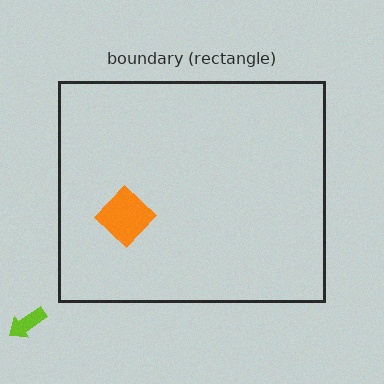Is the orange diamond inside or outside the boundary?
Inside.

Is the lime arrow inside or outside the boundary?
Outside.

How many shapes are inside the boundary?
1 inside, 1 outside.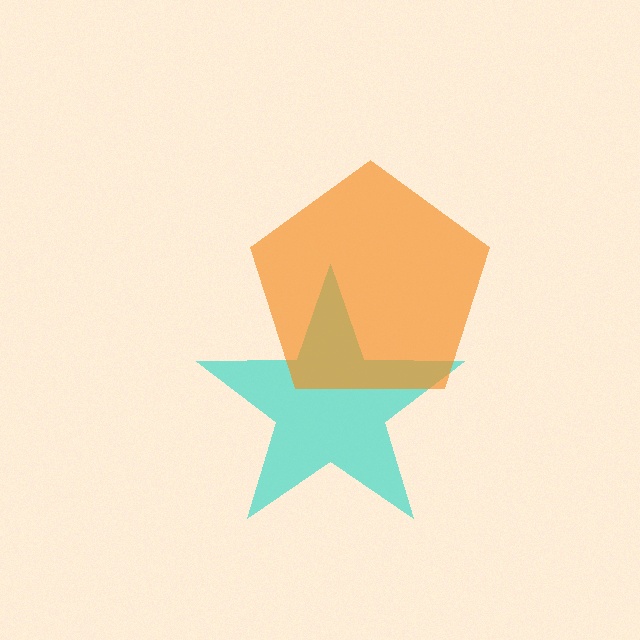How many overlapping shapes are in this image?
There are 2 overlapping shapes in the image.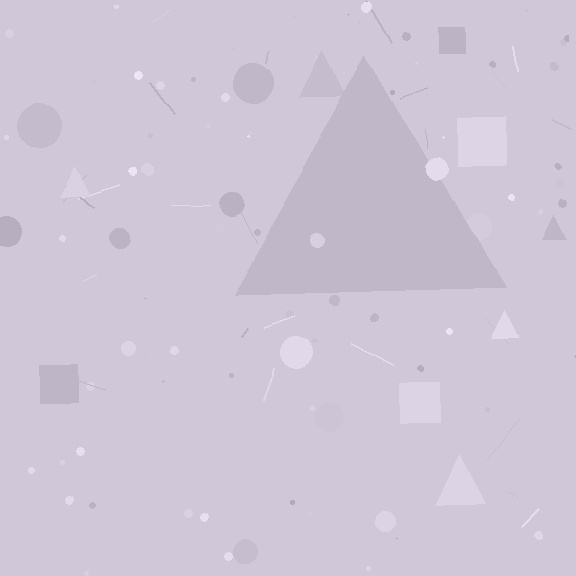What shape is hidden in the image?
A triangle is hidden in the image.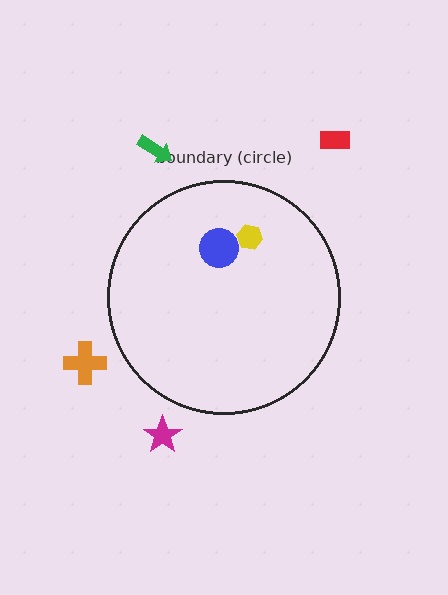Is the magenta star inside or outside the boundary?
Outside.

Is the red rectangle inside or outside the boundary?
Outside.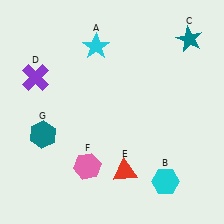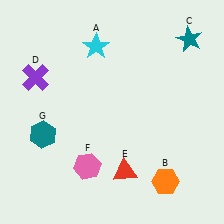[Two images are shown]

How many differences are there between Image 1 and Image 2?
There is 1 difference between the two images.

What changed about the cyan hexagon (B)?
In Image 1, B is cyan. In Image 2, it changed to orange.